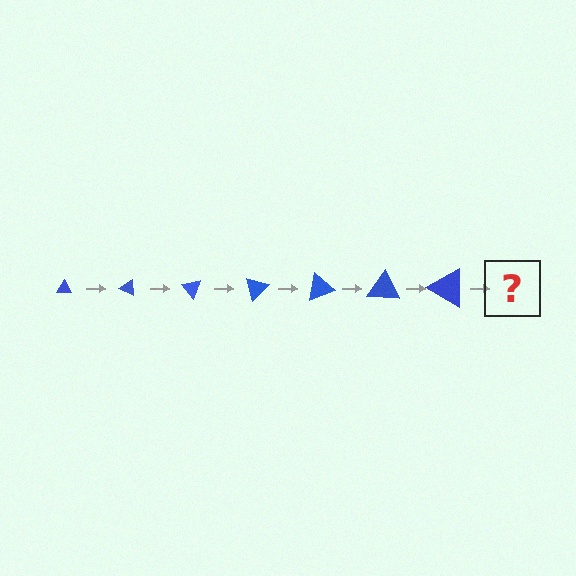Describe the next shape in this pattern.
It should be a triangle, larger than the previous one and rotated 175 degrees from the start.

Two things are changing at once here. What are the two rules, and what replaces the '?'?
The two rules are that the triangle grows larger each step and it rotates 25 degrees each step. The '?' should be a triangle, larger than the previous one and rotated 175 degrees from the start.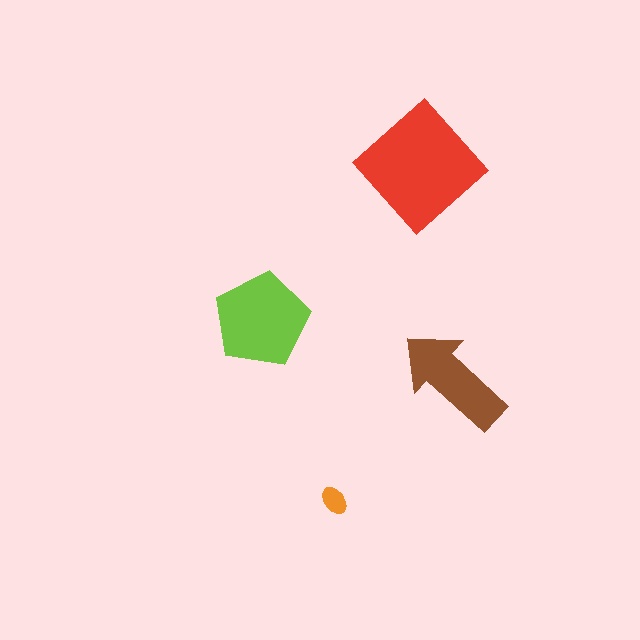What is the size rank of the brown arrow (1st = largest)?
3rd.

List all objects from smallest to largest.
The orange ellipse, the brown arrow, the lime pentagon, the red diamond.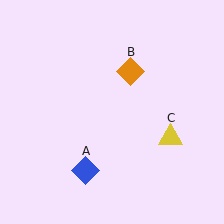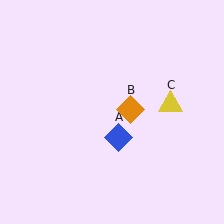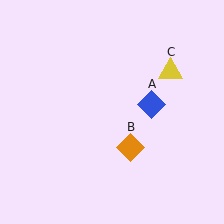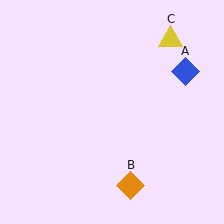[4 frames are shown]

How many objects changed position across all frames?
3 objects changed position: blue diamond (object A), orange diamond (object B), yellow triangle (object C).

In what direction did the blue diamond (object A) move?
The blue diamond (object A) moved up and to the right.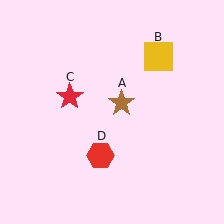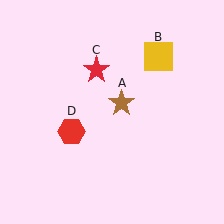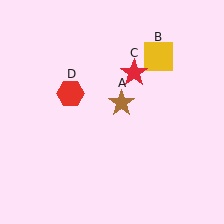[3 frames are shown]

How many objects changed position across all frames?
2 objects changed position: red star (object C), red hexagon (object D).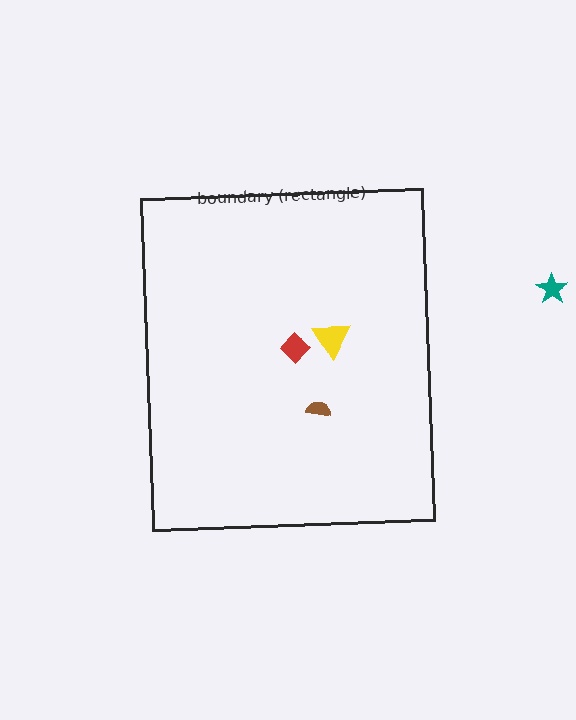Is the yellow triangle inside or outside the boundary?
Inside.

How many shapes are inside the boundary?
3 inside, 1 outside.